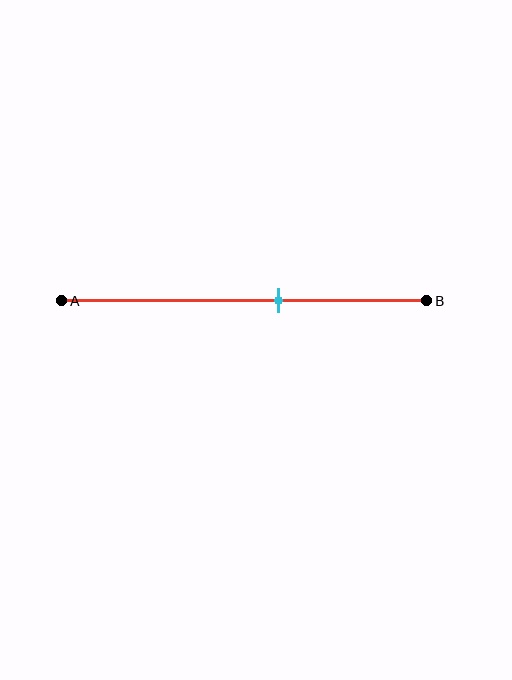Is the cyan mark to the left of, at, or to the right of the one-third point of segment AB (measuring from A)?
The cyan mark is to the right of the one-third point of segment AB.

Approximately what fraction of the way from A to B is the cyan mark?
The cyan mark is approximately 60% of the way from A to B.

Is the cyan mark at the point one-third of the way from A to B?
No, the mark is at about 60% from A, not at the 33% one-third point.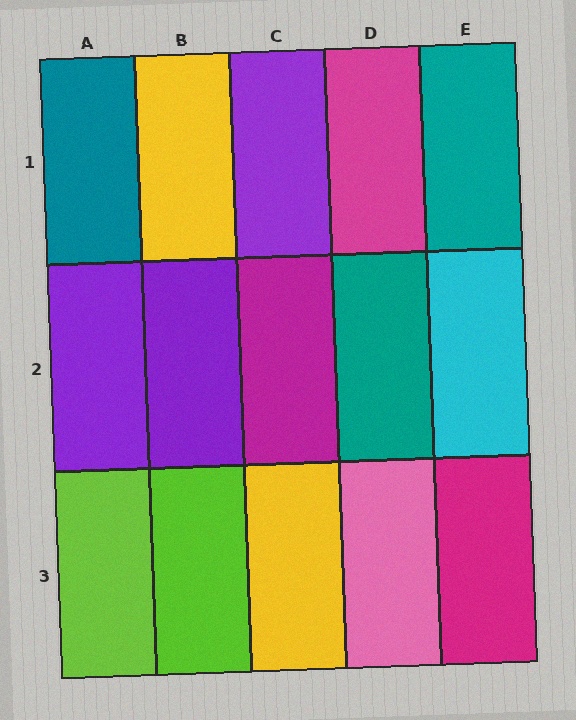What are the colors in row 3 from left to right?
Lime, lime, yellow, pink, magenta.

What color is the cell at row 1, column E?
Teal.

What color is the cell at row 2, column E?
Cyan.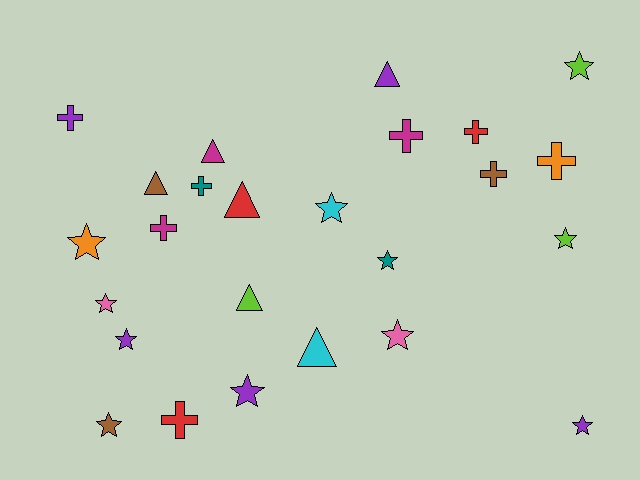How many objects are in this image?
There are 25 objects.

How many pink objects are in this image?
There are 2 pink objects.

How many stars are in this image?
There are 11 stars.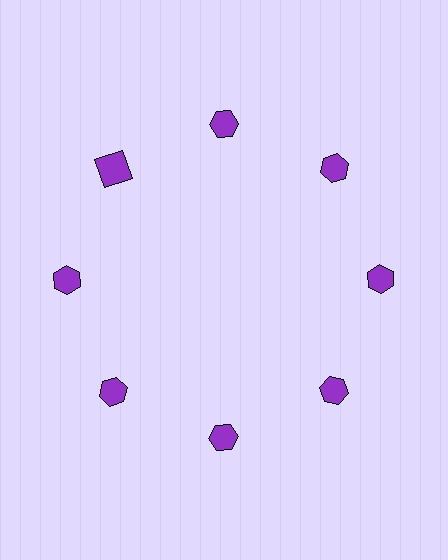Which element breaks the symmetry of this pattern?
The purple square at roughly the 10 o'clock position breaks the symmetry. All other shapes are purple hexagons.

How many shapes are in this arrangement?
There are 8 shapes arranged in a ring pattern.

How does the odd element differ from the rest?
It has a different shape: square instead of hexagon.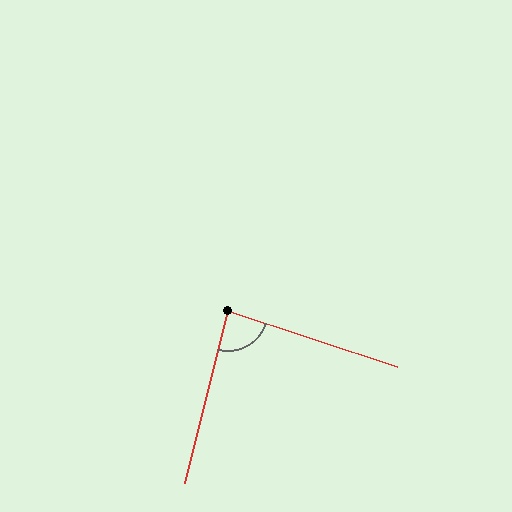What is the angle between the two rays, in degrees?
Approximately 86 degrees.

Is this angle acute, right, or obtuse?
It is approximately a right angle.